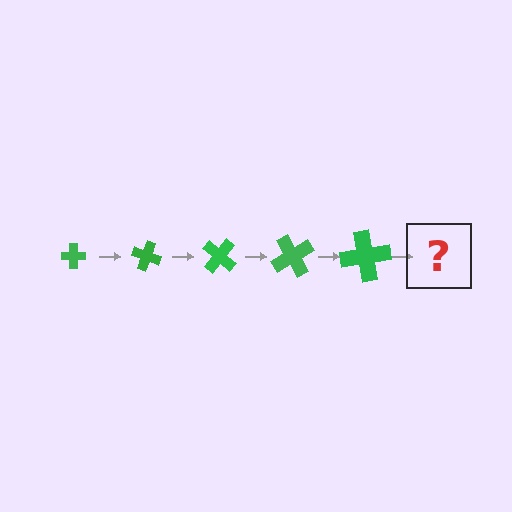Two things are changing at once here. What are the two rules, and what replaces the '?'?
The two rules are that the cross grows larger each step and it rotates 20 degrees each step. The '?' should be a cross, larger than the previous one and rotated 100 degrees from the start.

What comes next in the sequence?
The next element should be a cross, larger than the previous one and rotated 100 degrees from the start.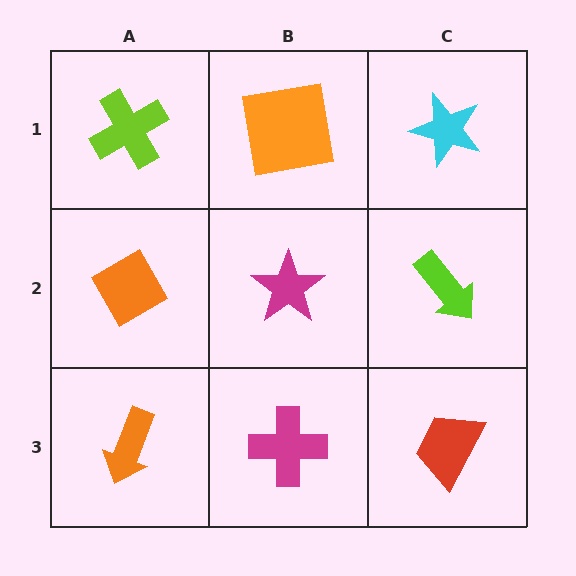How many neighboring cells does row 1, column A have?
2.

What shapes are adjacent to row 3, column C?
A lime arrow (row 2, column C), a magenta cross (row 3, column B).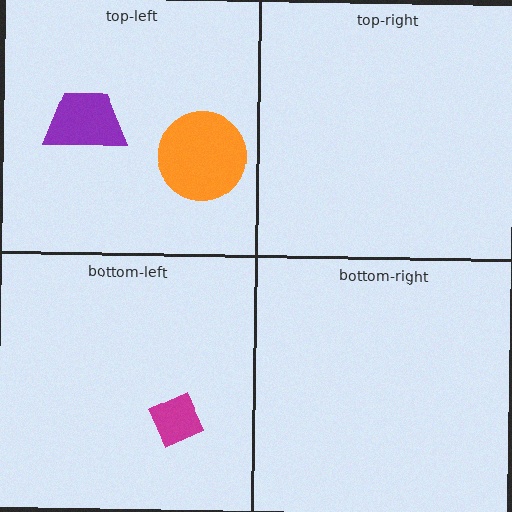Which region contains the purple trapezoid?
The top-left region.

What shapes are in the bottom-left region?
The magenta diamond.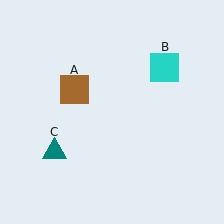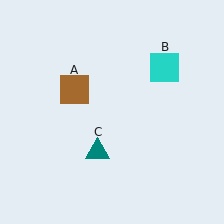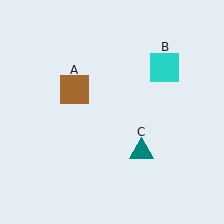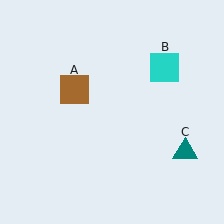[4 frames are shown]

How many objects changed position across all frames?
1 object changed position: teal triangle (object C).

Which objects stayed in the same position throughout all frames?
Brown square (object A) and cyan square (object B) remained stationary.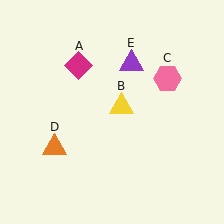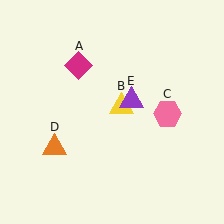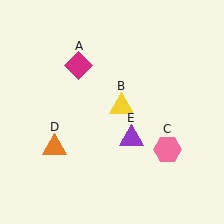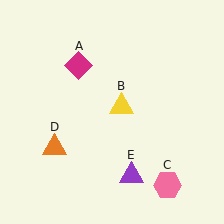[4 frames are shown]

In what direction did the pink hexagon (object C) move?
The pink hexagon (object C) moved down.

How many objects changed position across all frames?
2 objects changed position: pink hexagon (object C), purple triangle (object E).